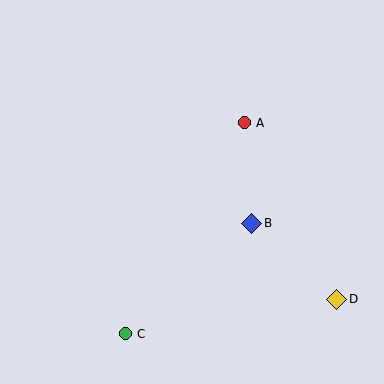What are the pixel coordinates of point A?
Point A is at (244, 123).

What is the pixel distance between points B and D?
The distance between B and D is 114 pixels.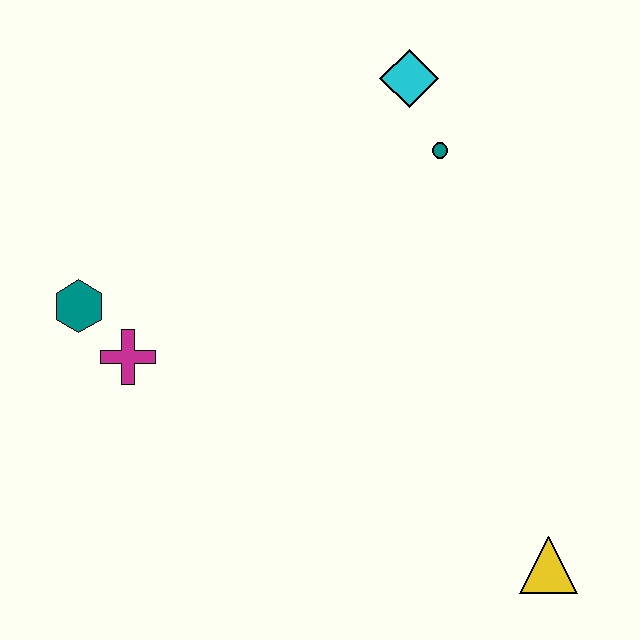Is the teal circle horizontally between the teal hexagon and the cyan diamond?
No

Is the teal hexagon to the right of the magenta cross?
No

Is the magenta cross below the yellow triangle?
No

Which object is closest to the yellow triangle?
The teal circle is closest to the yellow triangle.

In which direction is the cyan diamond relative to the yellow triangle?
The cyan diamond is above the yellow triangle.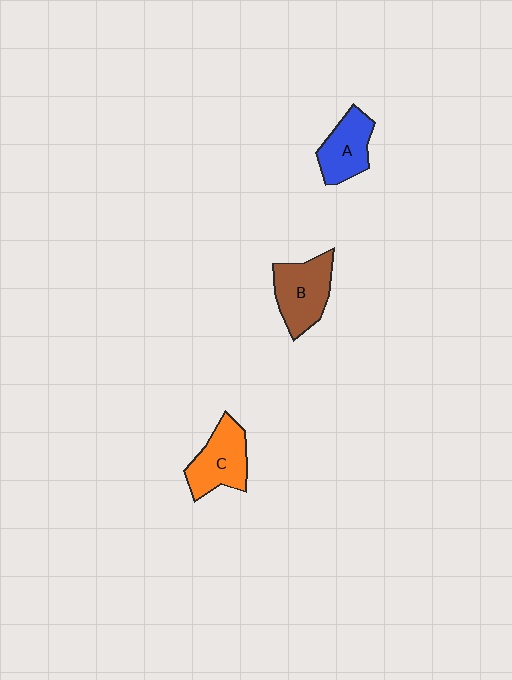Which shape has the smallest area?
Shape A (blue).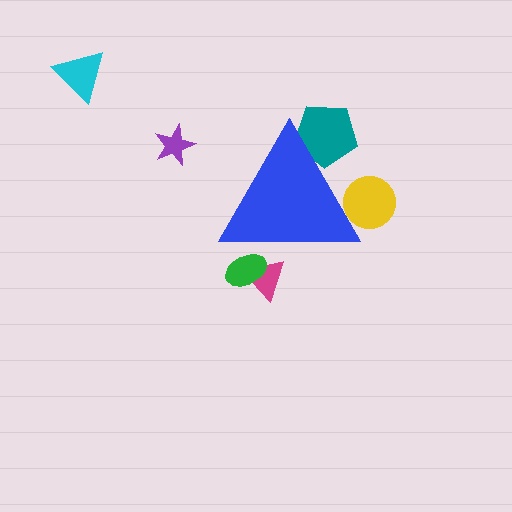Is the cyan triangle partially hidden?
No, the cyan triangle is fully visible.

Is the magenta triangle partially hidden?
Yes, the magenta triangle is partially hidden behind the blue triangle.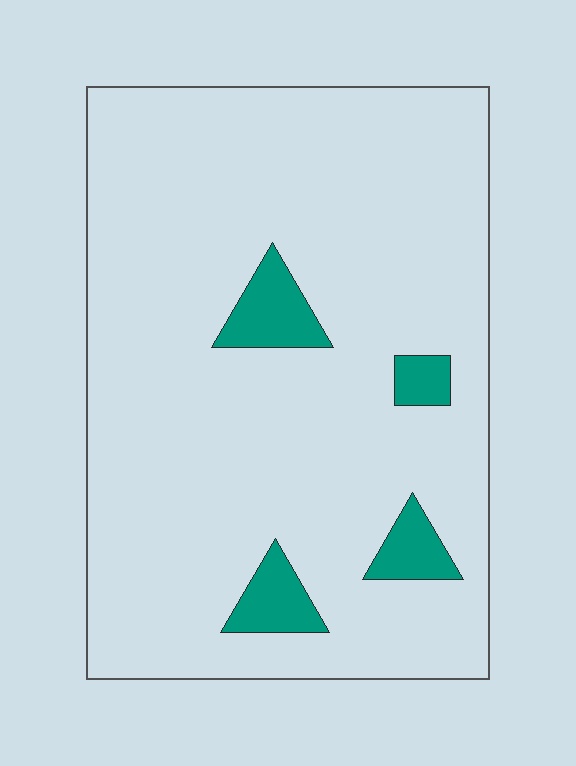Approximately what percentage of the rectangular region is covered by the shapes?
Approximately 10%.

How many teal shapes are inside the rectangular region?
4.